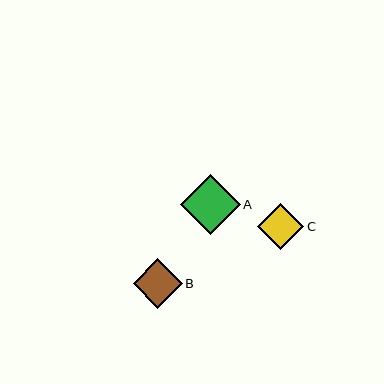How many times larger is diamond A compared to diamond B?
Diamond A is approximately 1.2 times the size of diamond B.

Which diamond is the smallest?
Diamond C is the smallest with a size of approximately 46 pixels.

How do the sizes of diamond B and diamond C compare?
Diamond B and diamond C are approximately the same size.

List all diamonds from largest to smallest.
From largest to smallest: A, B, C.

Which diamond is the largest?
Diamond A is the largest with a size of approximately 60 pixels.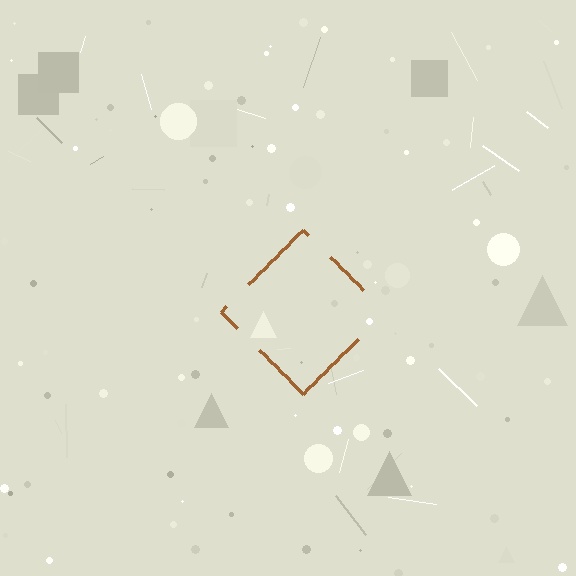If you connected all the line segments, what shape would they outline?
They would outline a diamond.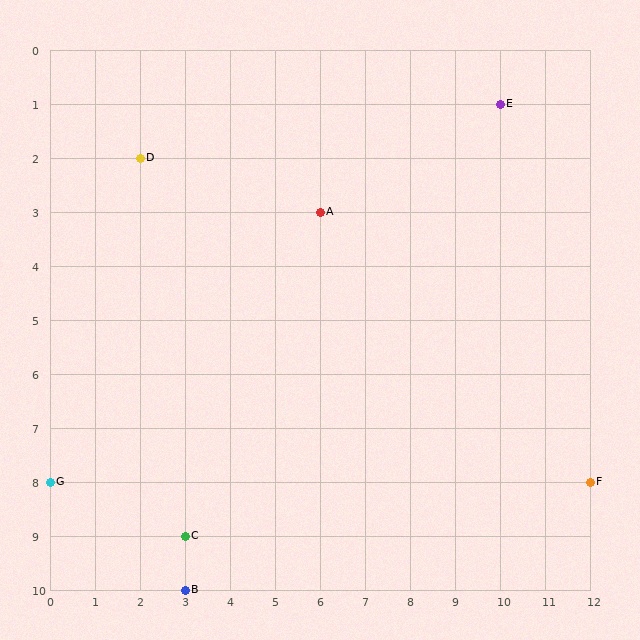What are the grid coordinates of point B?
Point B is at grid coordinates (3, 10).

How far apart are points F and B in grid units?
Points F and B are 9 columns and 2 rows apart (about 9.2 grid units diagonally).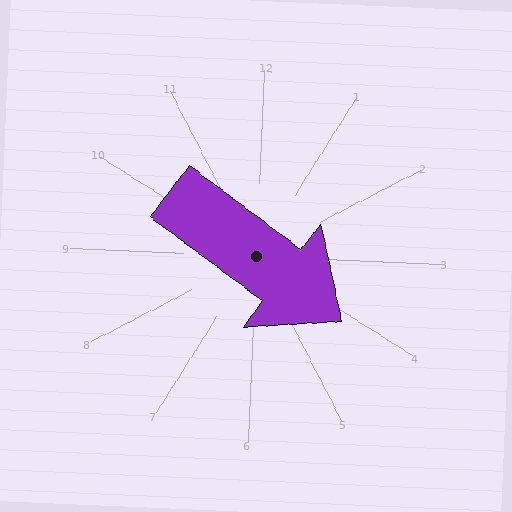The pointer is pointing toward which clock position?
Roughly 4 o'clock.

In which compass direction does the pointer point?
Southeast.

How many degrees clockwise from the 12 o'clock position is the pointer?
Approximately 124 degrees.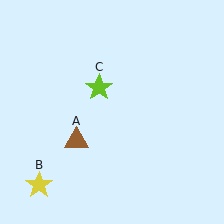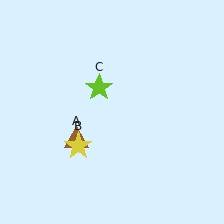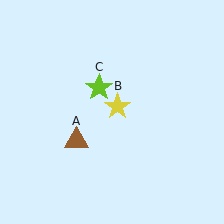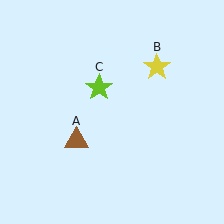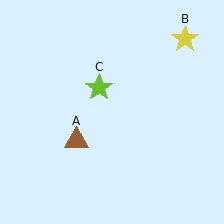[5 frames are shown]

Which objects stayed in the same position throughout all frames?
Brown triangle (object A) and lime star (object C) remained stationary.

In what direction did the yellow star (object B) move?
The yellow star (object B) moved up and to the right.